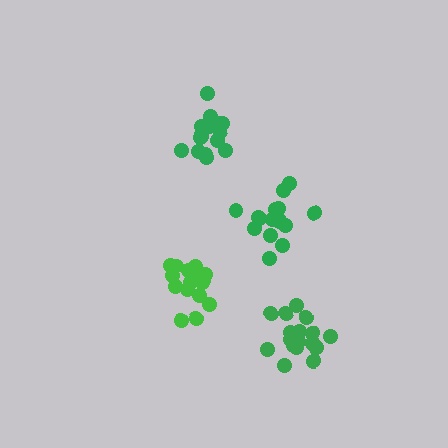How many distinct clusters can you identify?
There are 4 distinct clusters.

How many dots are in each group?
Group 1: 15 dots, Group 2: 17 dots, Group 3: 16 dots, Group 4: 18 dots (66 total).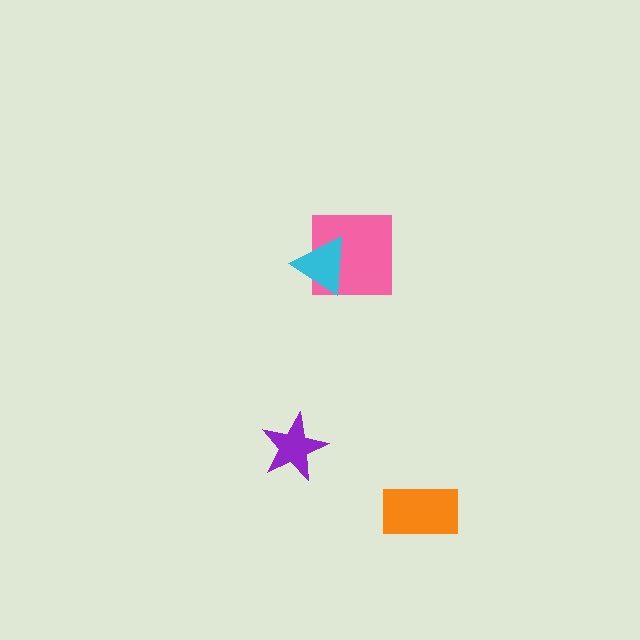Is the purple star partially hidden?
No, no other shape covers it.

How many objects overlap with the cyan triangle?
1 object overlaps with the cyan triangle.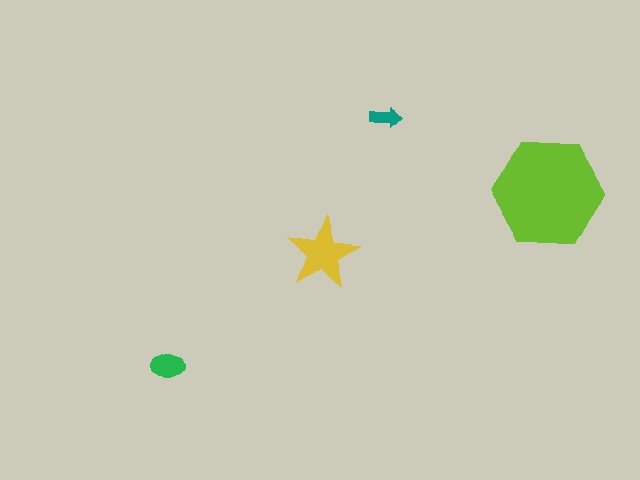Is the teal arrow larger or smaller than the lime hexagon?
Smaller.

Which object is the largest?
The lime hexagon.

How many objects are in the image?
There are 4 objects in the image.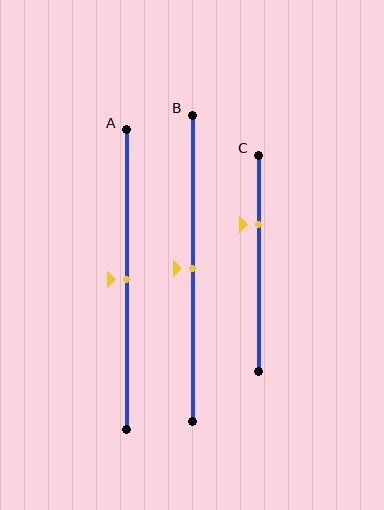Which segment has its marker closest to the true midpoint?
Segment A has its marker closest to the true midpoint.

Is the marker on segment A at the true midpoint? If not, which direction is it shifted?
Yes, the marker on segment A is at the true midpoint.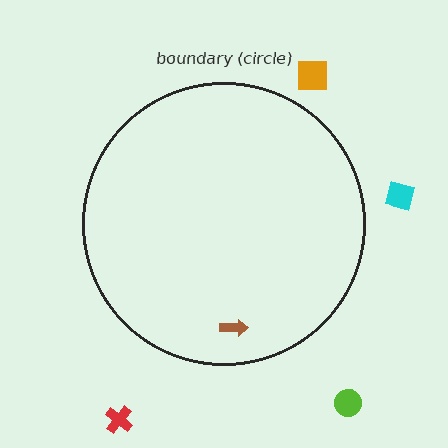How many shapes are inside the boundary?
1 inside, 4 outside.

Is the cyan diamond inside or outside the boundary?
Outside.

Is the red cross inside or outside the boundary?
Outside.